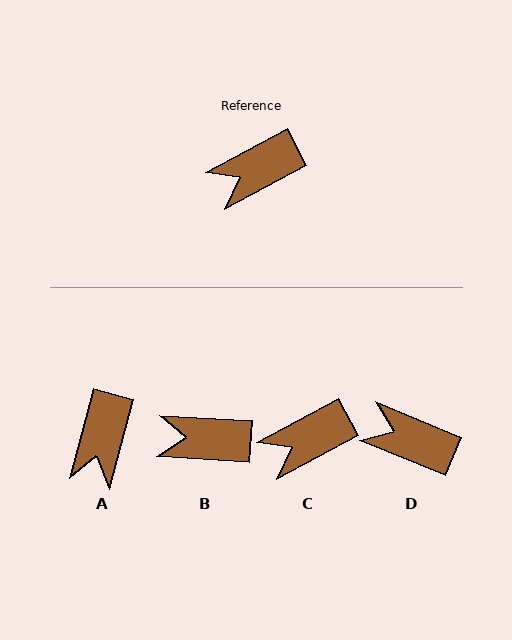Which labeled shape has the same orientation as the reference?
C.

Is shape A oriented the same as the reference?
No, it is off by about 47 degrees.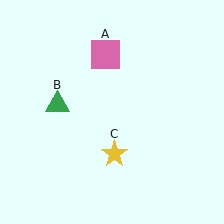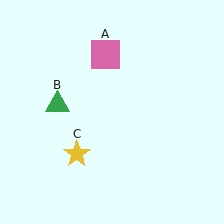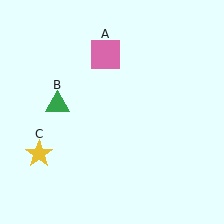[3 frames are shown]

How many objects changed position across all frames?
1 object changed position: yellow star (object C).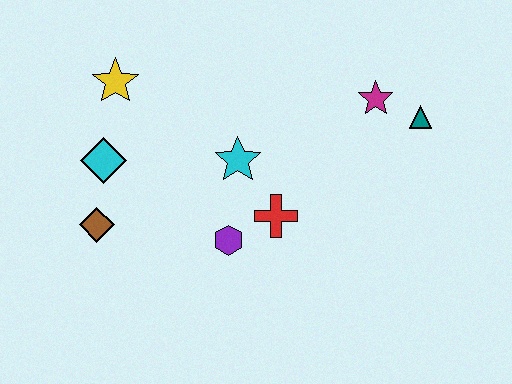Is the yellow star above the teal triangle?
Yes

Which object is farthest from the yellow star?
The teal triangle is farthest from the yellow star.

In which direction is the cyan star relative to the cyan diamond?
The cyan star is to the right of the cyan diamond.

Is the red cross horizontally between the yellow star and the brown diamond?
No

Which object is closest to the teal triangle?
The magenta star is closest to the teal triangle.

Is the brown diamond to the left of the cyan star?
Yes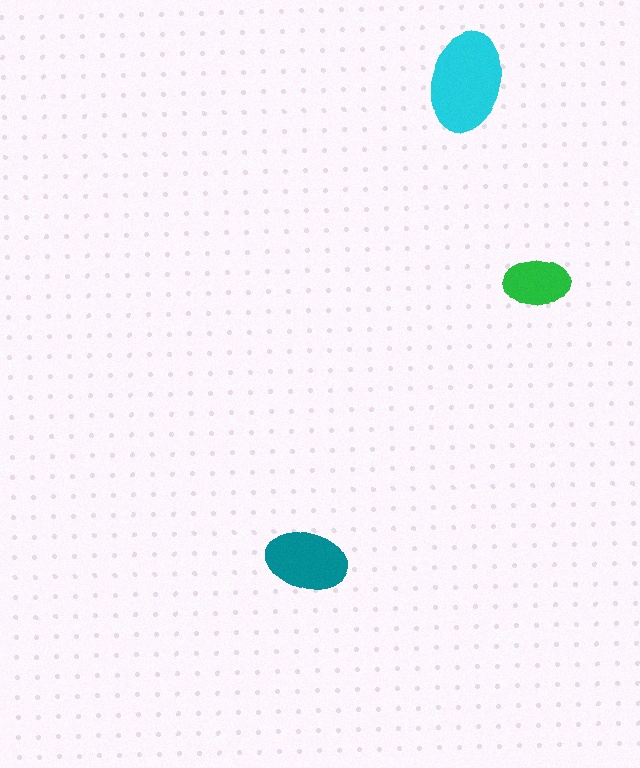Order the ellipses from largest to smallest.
the cyan one, the teal one, the green one.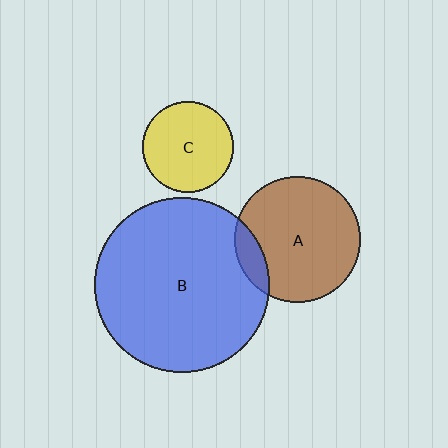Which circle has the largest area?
Circle B (blue).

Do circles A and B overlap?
Yes.